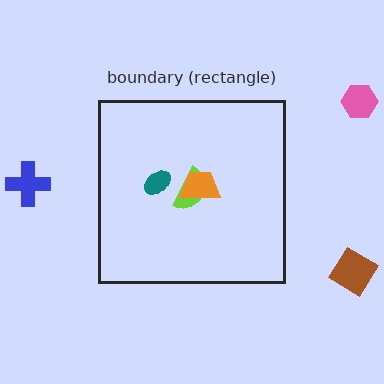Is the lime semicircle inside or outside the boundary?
Inside.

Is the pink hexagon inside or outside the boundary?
Outside.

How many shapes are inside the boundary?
3 inside, 3 outside.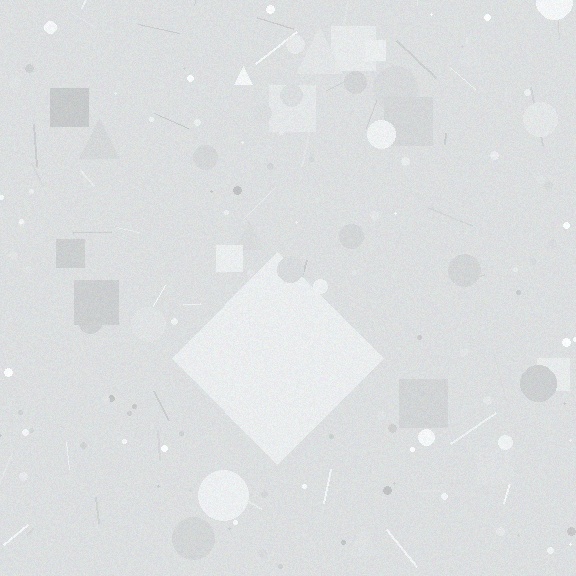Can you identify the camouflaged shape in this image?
The camouflaged shape is a diamond.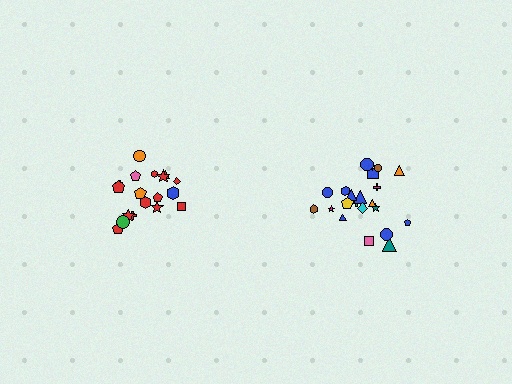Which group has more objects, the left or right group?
The right group.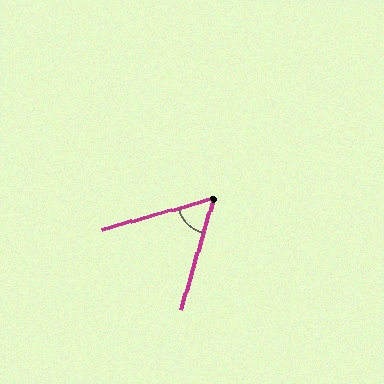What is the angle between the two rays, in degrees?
Approximately 58 degrees.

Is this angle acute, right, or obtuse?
It is acute.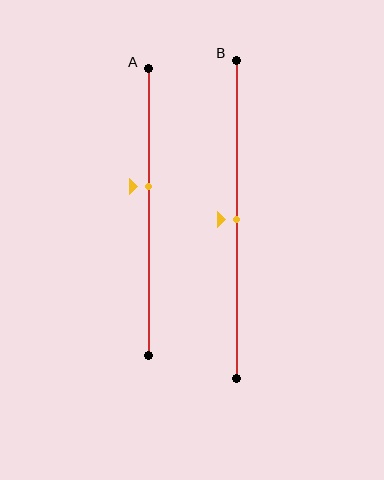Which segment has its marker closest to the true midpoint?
Segment B has its marker closest to the true midpoint.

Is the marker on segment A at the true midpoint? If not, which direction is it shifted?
No, the marker on segment A is shifted upward by about 9% of the segment length.